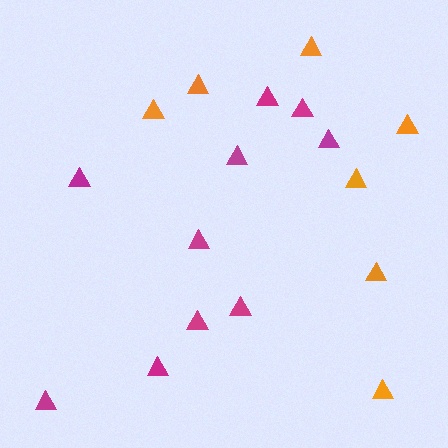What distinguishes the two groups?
There are 2 groups: one group of orange triangles (7) and one group of magenta triangles (10).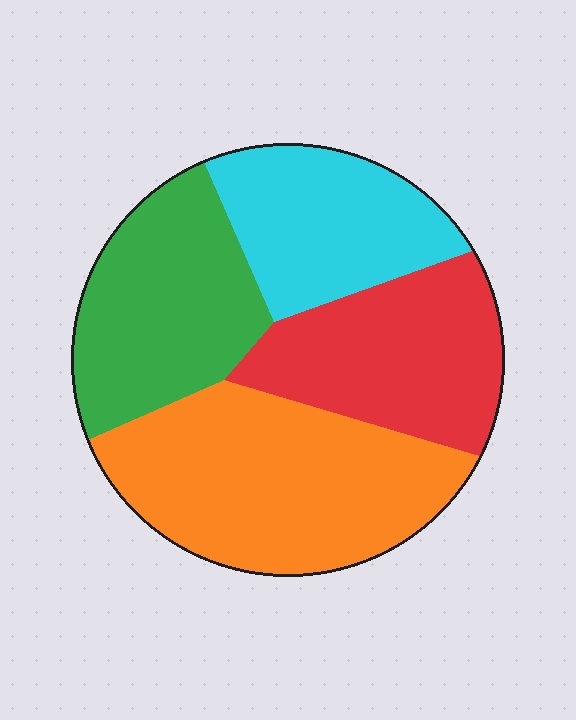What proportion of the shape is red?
Red covers about 25% of the shape.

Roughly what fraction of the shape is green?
Green takes up about one quarter (1/4) of the shape.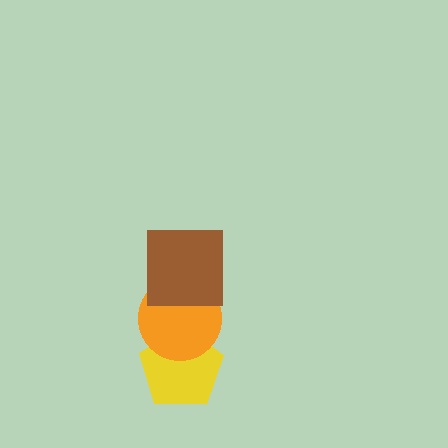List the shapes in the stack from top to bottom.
From top to bottom: the brown square, the orange circle, the yellow pentagon.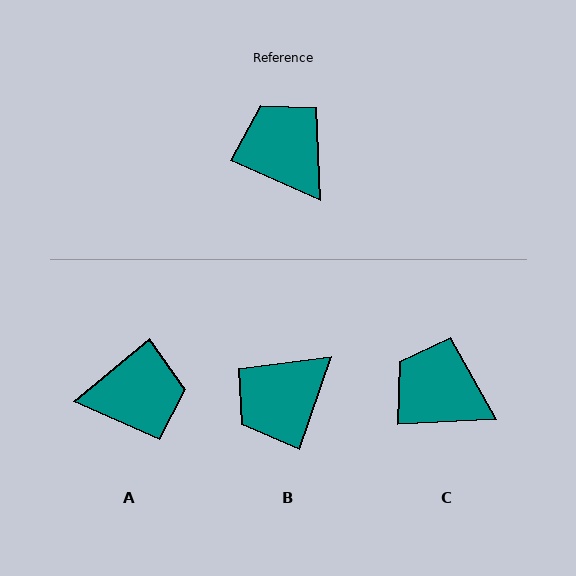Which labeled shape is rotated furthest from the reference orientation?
A, about 117 degrees away.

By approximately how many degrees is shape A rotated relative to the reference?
Approximately 117 degrees clockwise.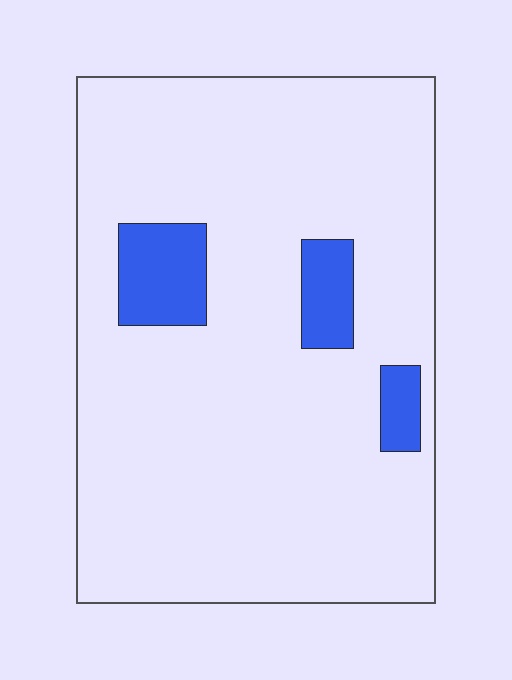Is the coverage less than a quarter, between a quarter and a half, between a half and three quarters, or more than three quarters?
Less than a quarter.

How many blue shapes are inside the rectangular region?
3.